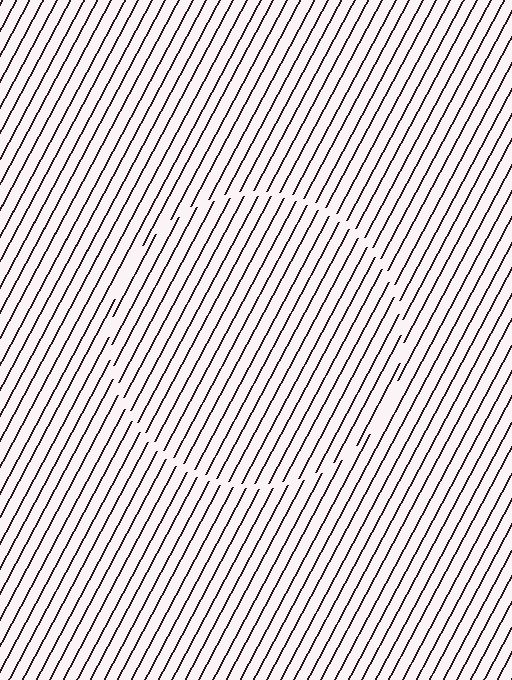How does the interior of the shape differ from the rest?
The interior of the shape contains the same grating, shifted by half a period — the contour is defined by the phase discontinuity where line-ends from the inner and outer gratings abut.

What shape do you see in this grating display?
An illusory circle. The interior of the shape contains the same grating, shifted by half a period — the contour is defined by the phase discontinuity where line-ends from the inner and outer gratings abut.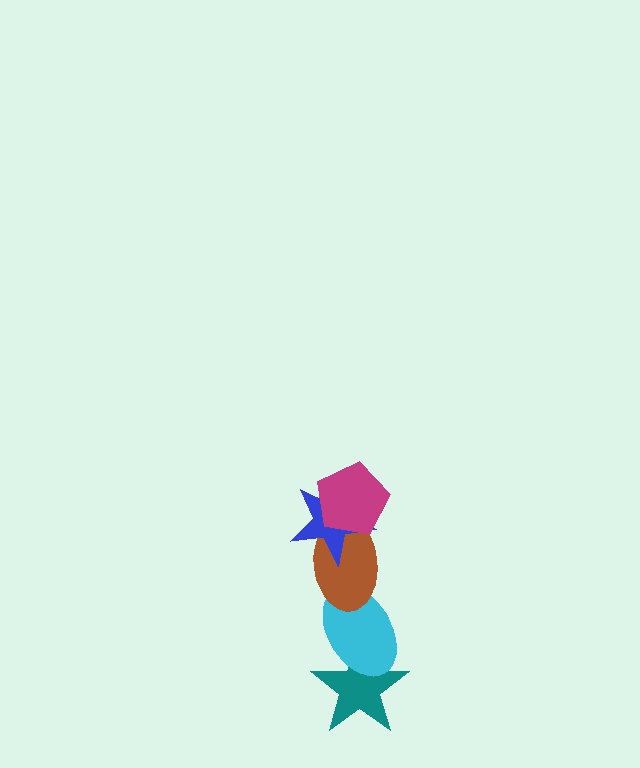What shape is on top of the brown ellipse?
The blue star is on top of the brown ellipse.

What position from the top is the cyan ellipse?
The cyan ellipse is 4th from the top.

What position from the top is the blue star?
The blue star is 2nd from the top.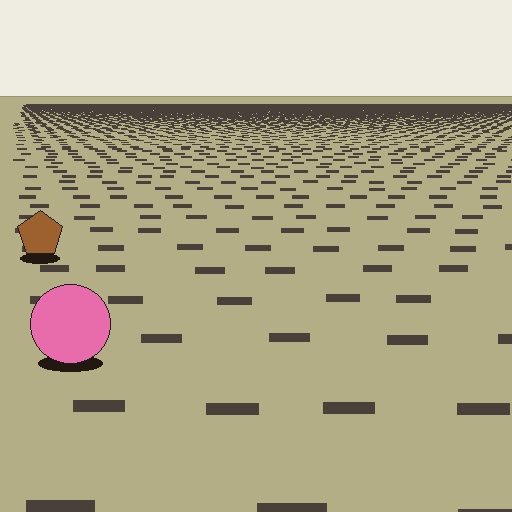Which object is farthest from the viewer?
The brown pentagon is farthest from the viewer. It appears smaller and the ground texture around it is denser.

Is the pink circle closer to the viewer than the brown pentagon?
Yes. The pink circle is closer — you can tell from the texture gradient: the ground texture is coarser near it.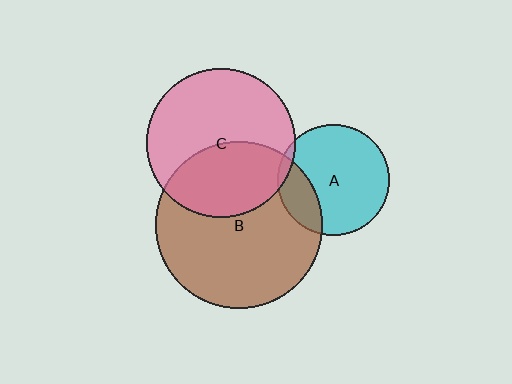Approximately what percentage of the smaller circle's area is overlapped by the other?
Approximately 20%.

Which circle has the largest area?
Circle B (brown).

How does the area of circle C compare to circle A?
Approximately 1.8 times.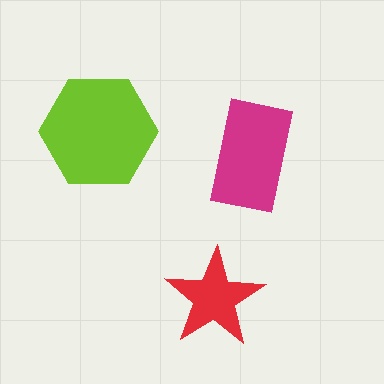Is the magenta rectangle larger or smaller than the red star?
Larger.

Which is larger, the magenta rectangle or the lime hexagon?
The lime hexagon.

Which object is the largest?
The lime hexagon.